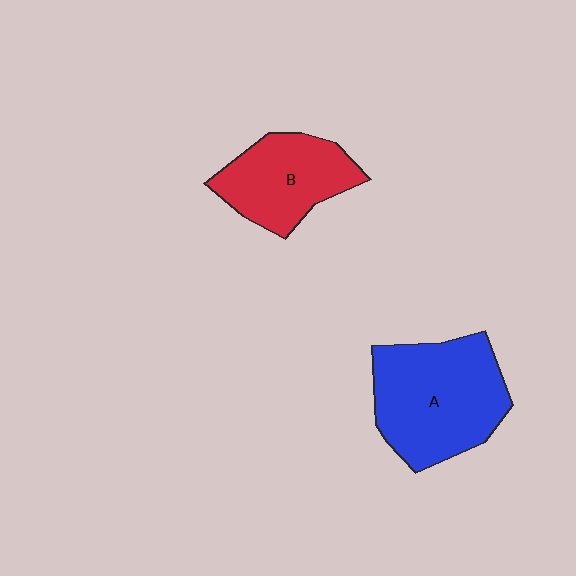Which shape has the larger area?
Shape A (blue).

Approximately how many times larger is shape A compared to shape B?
Approximately 1.5 times.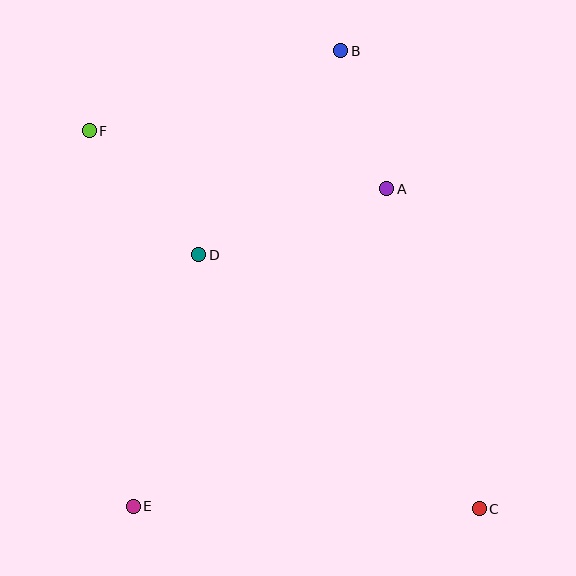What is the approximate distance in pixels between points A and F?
The distance between A and F is approximately 303 pixels.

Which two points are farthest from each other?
Points C and F are farthest from each other.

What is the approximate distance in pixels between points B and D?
The distance between B and D is approximately 249 pixels.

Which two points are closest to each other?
Points A and B are closest to each other.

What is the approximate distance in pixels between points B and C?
The distance between B and C is approximately 478 pixels.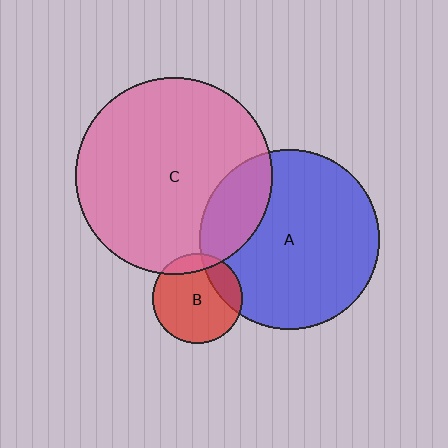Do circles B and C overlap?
Yes.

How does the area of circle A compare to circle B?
Approximately 4.0 times.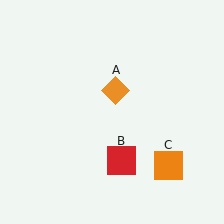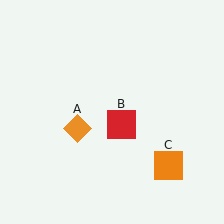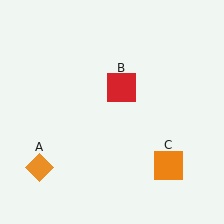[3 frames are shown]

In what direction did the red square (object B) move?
The red square (object B) moved up.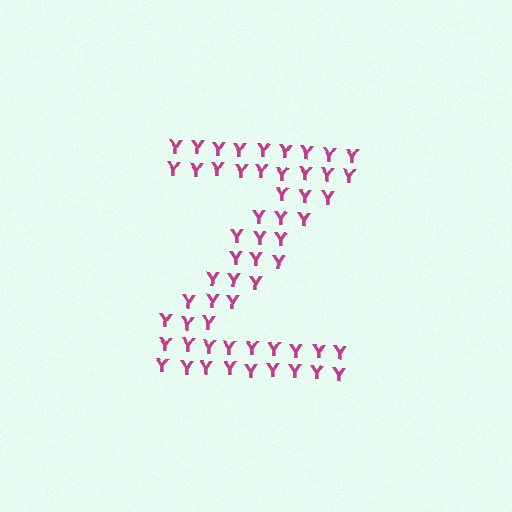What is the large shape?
The large shape is the letter Z.